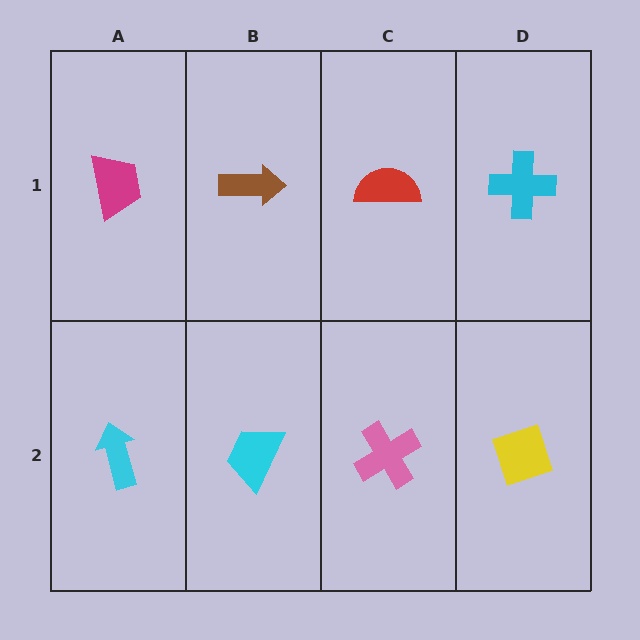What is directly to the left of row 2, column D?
A pink cross.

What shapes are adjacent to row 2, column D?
A cyan cross (row 1, column D), a pink cross (row 2, column C).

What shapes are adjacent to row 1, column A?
A cyan arrow (row 2, column A), a brown arrow (row 1, column B).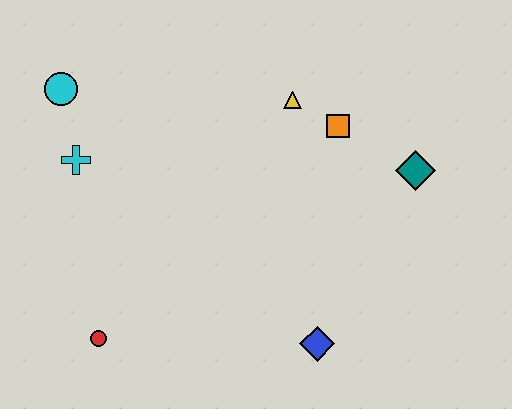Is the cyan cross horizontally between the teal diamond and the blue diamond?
No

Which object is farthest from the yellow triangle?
The red circle is farthest from the yellow triangle.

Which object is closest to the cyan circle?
The cyan cross is closest to the cyan circle.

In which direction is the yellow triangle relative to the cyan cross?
The yellow triangle is to the right of the cyan cross.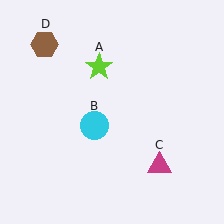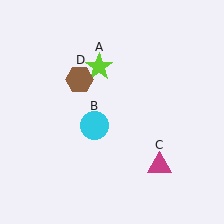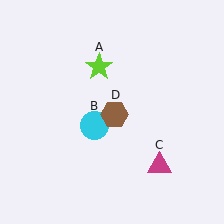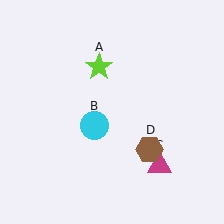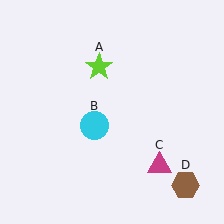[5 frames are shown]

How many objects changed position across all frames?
1 object changed position: brown hexagon (object D).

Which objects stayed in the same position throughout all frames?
Lime star (object A) and cyan circle (object B) and magenta triangle (object C) remained stationary.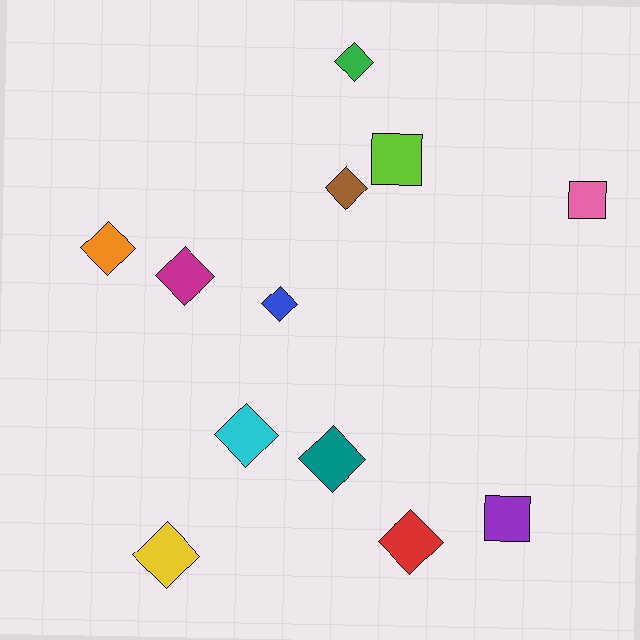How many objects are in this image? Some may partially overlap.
There are 12 objects.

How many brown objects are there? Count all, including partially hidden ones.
There is 1 brown object.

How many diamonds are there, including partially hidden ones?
There are 9 diamonds.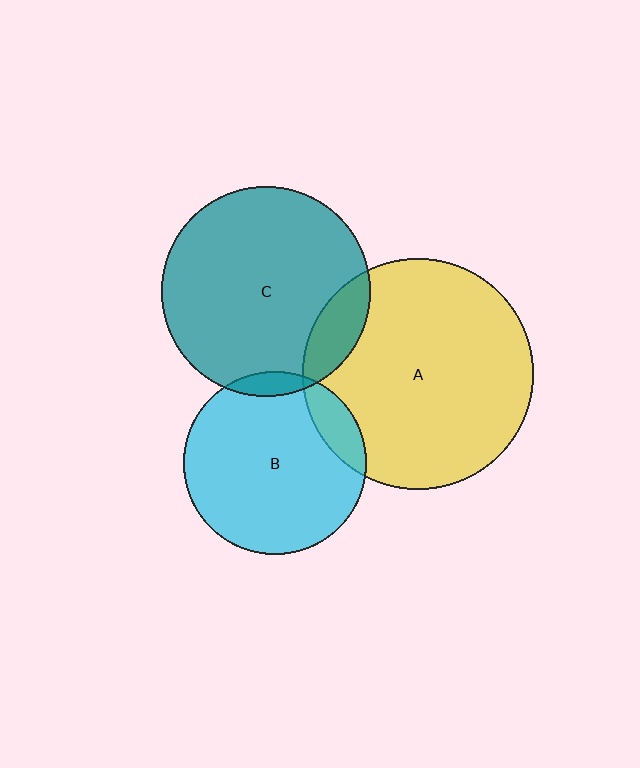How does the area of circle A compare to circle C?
Approximately 1.2 times.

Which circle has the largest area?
Circle A (yellow).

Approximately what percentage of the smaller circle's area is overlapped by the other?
Approximately 10%.